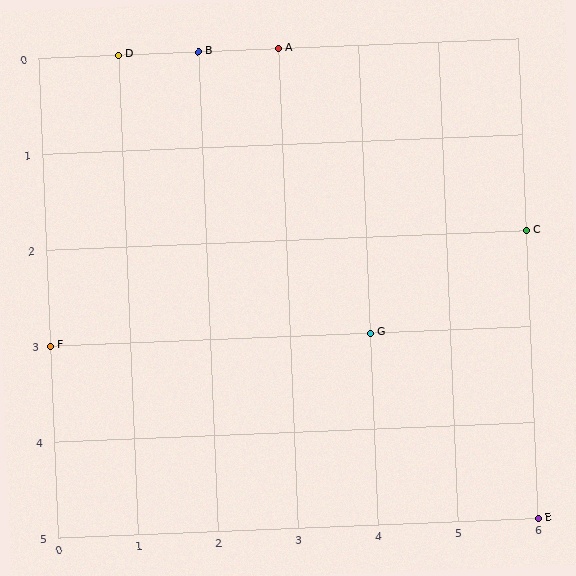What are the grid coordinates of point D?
Point D is at grid coordinates (1, 0).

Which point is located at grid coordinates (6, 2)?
Point C is at (6, 2).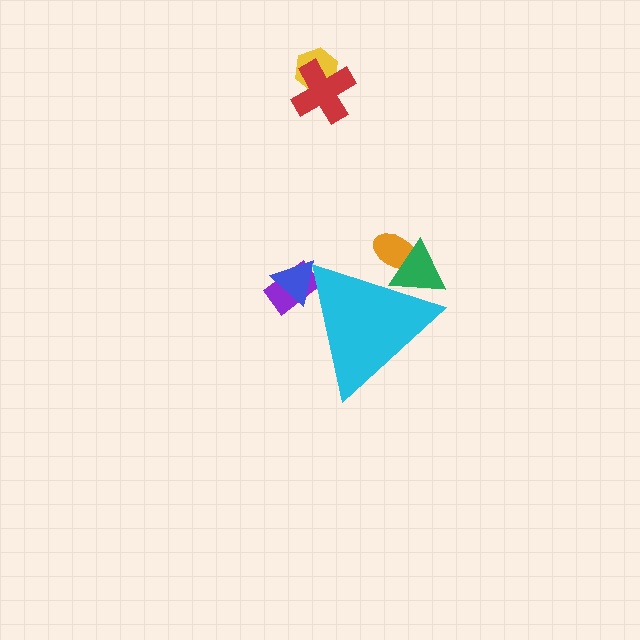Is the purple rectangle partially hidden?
Yes, the purple rectangle is partially hidden behind the cyan triangle.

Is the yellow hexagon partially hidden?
No, the yellow hexagon is fully visible.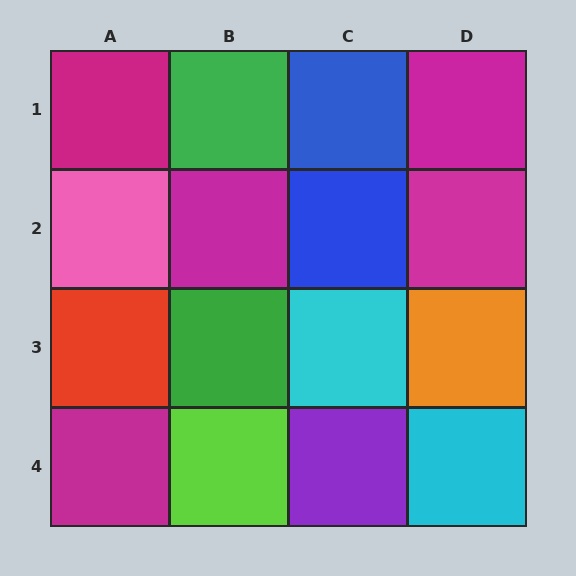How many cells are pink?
1 cell is pink.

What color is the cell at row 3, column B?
Green.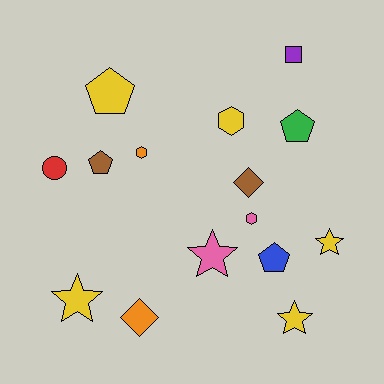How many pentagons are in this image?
There are 4 pentagons.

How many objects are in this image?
There are 15 objects.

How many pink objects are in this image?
There are 2 pink objects.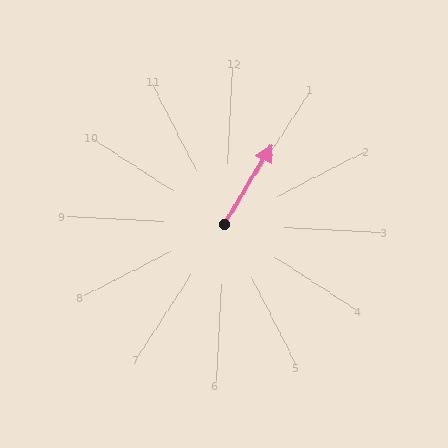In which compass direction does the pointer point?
Northeast.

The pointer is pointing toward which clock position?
Roughly 1 o'clock.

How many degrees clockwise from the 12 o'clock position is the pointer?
Approximately 28 degrees.